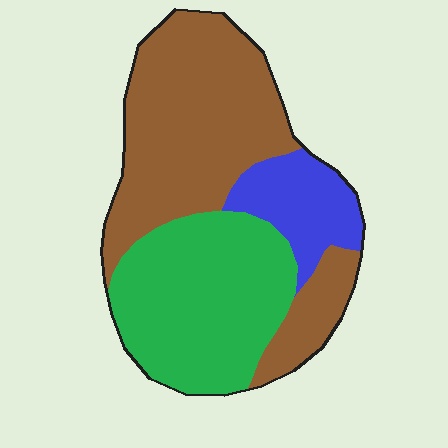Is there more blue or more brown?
Brown.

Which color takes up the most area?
Brown, at roughly 50%.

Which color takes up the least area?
Blue, at roughly 15%.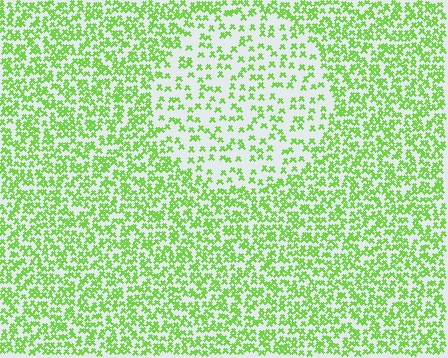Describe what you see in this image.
The image contains small lime elements arranged at two different densities. A circle-shaped region is visible where the elements are less densely packed than the surrounding area.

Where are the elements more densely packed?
The elements are more densely packed outside the circle boundary.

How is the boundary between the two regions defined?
The boundary is defined by a change in element density (approximately 2.2x ratio). All elements are the same color, size, and shape.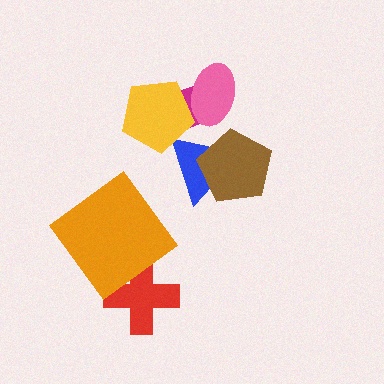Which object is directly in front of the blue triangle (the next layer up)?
The magenta diamond is directly in front of the blue triangle.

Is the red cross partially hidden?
Yes, it is partially covered by another shape.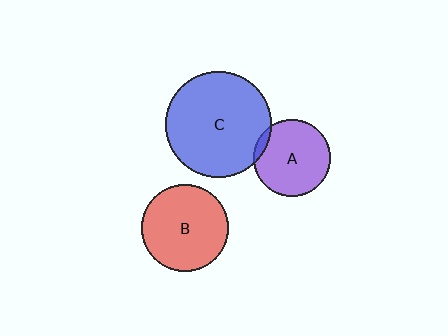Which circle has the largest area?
Circle C (blue).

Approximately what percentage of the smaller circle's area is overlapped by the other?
Approximately 5%.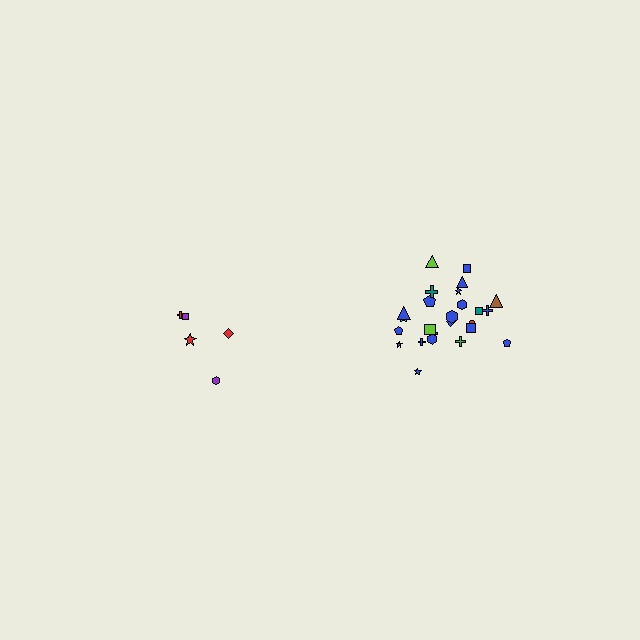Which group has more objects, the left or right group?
The right group.